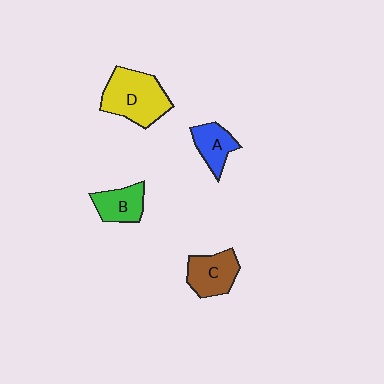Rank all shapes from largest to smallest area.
From largest to smallest: D (yellow), C (brown), B (green), A (blue).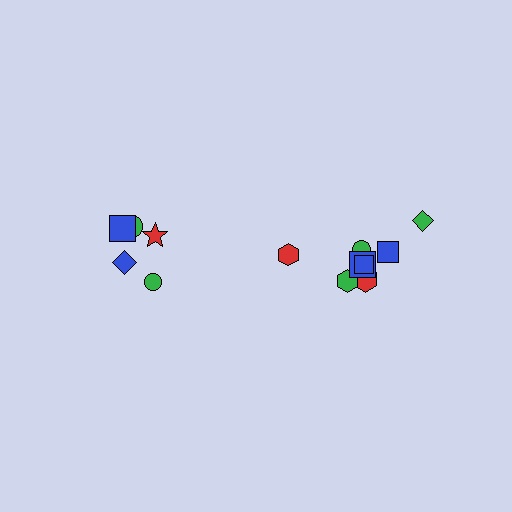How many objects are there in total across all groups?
There are 13 objects.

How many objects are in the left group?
There are 5 objects.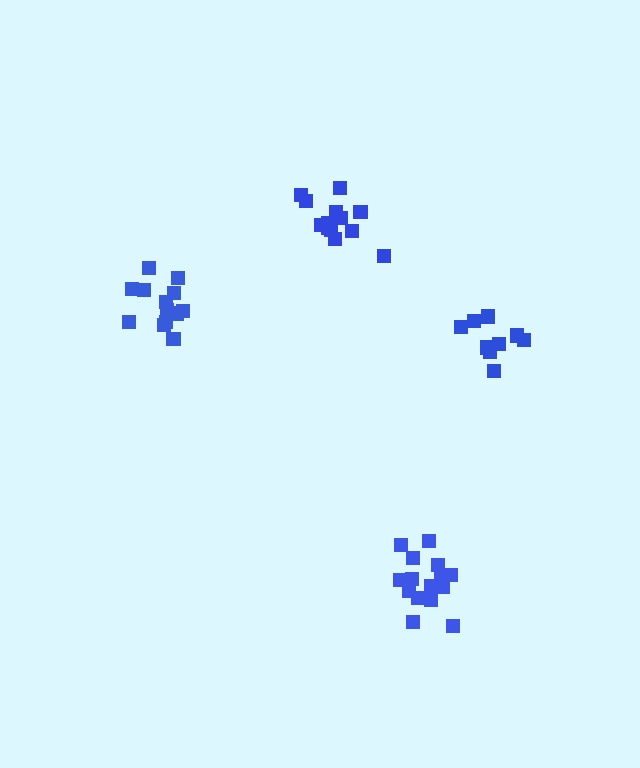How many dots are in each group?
Group 1: 11 dots, Group 2: 13 dots, Group 3: 15 dots, Group 4: 13 dots (52 total).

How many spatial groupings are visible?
There are 4 spatial groupings.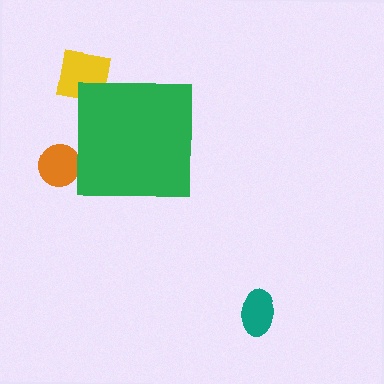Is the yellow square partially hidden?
Yes, the yellow square is partially hidden behind the green square.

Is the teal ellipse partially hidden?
No, the teal ellipse is fully visible.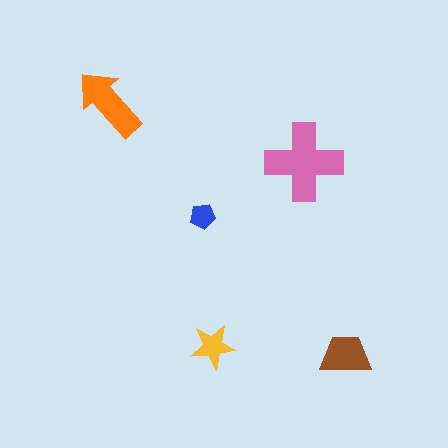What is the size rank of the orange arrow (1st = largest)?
2nd.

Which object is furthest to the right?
The brown trapezoid is rightmost.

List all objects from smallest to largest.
The blue pentagon, the yellow star, the brown trapezoid, the orange arrow, the pink cross.